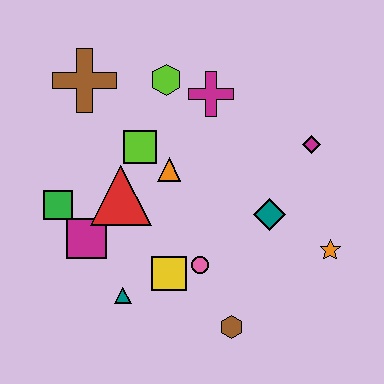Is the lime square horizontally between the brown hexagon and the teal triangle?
Yes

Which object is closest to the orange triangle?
The lime square is closest to the orange triangle.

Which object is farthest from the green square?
The orange star is farthest from the green square.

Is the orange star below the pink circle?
No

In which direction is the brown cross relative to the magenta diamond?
The brown cross is to the left of the magenta diamond.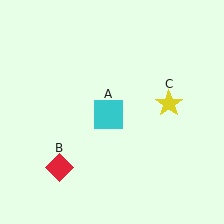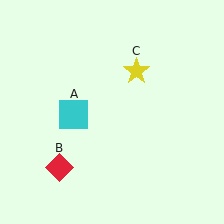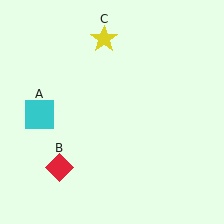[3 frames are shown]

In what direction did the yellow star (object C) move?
The yellow star (object C) moved up and to the left.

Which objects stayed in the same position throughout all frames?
Red diamond (object B) remained stationary.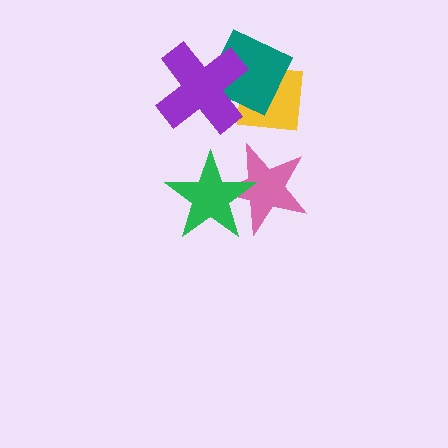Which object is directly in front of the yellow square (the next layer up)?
The teal square is directly in front of the yellow square.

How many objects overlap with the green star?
1 object overlaps with the green star.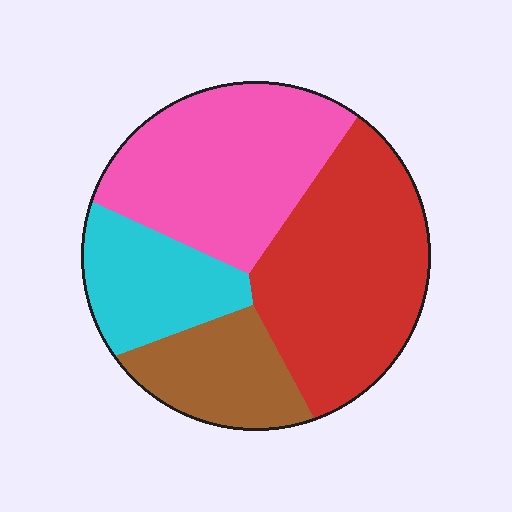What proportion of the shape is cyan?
Cyan covers 16% of the shape.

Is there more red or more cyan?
Red.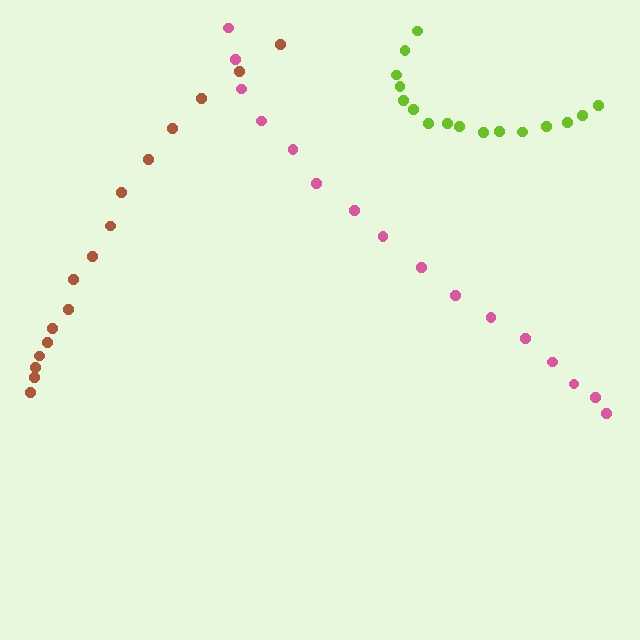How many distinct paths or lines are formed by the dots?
There are 3 distinct paths.